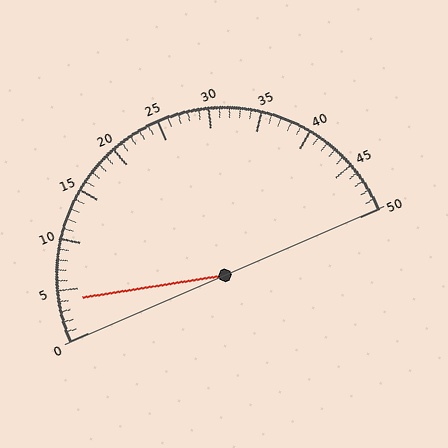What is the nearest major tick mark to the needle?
The nearest major tick mark is 5.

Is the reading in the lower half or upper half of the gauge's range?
The reading is in the lower half of the range (0 to 50).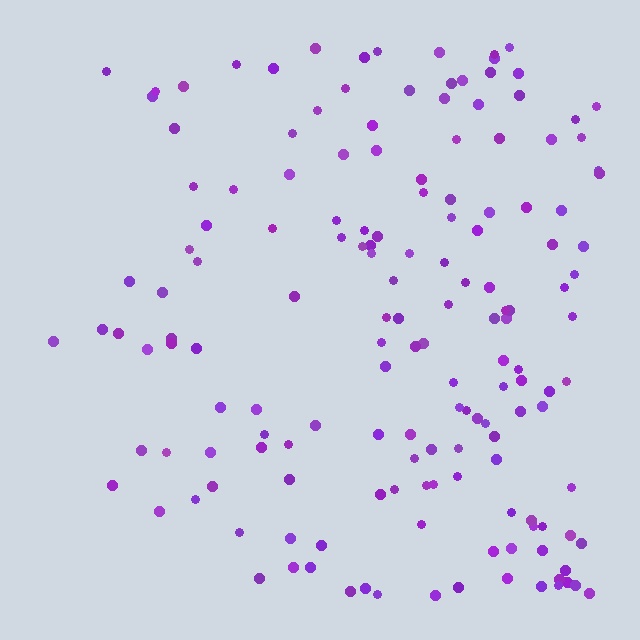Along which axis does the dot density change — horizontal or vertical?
Horizontal.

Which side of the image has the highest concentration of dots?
The right.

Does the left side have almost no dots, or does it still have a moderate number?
Still a moderate number, just noticeably fewer than the right.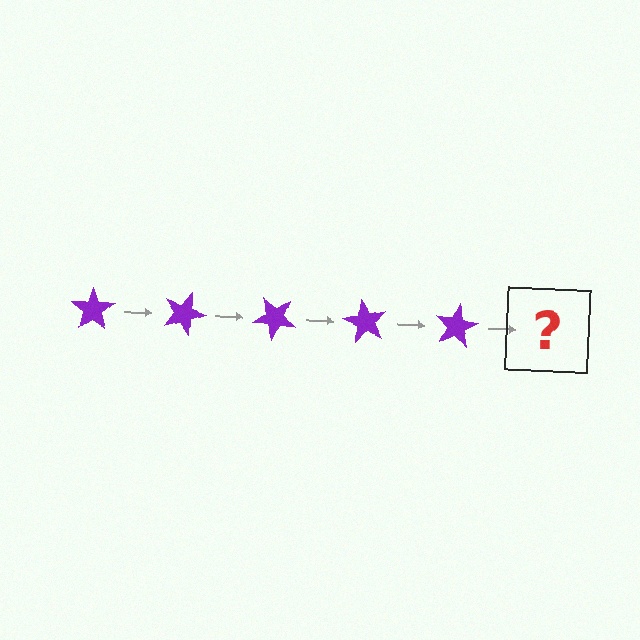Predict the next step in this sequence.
The next step is a purple star rotated 100 degrees.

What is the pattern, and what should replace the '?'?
The pattern is that the star rotates 20 degrees each step. The '?' should be a purple star rotated 100 degrees.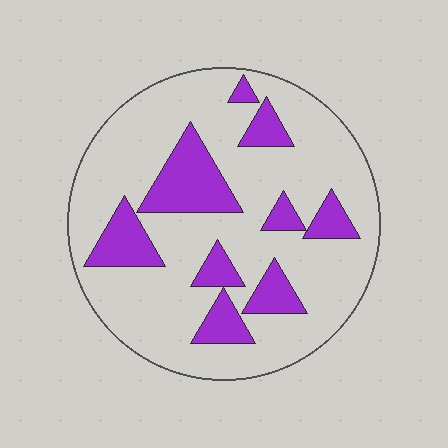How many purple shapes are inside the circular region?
9.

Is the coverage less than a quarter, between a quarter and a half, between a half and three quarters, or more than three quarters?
Less than a quarter.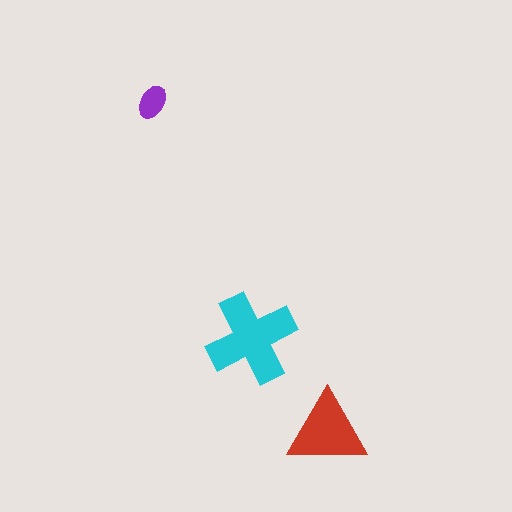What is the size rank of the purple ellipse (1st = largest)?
3rd.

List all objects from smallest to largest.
The purple ellipse, the red triangle, the cyan cross.